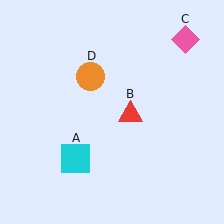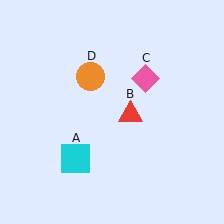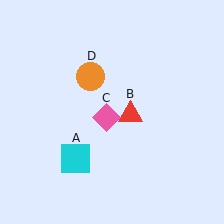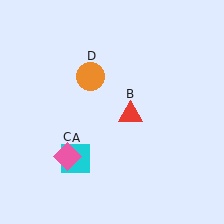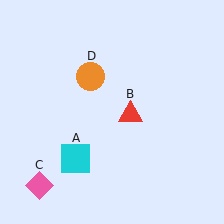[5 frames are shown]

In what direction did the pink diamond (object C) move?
The pink diamond (object C) moved down and to the left.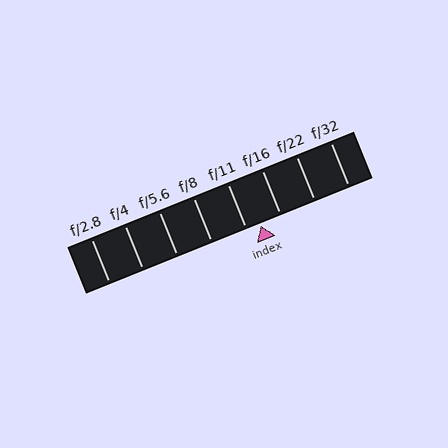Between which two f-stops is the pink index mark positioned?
The index mark is between f/11 and f/16.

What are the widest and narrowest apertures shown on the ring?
The widest aperture shown is f/2.8 and the narrowest is f/32.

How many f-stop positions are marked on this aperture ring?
There are 8 f-stop positions marked.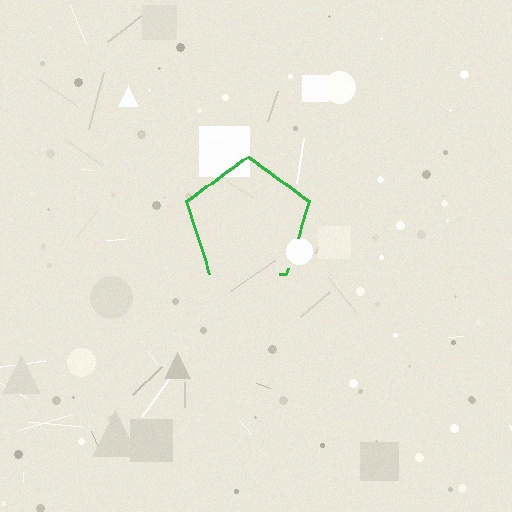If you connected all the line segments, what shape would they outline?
They would outline a pentagon.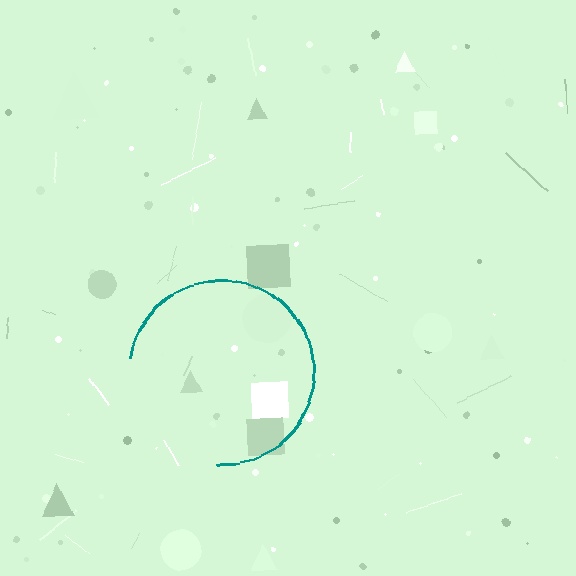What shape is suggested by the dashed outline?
The dashed outline suggests a circle.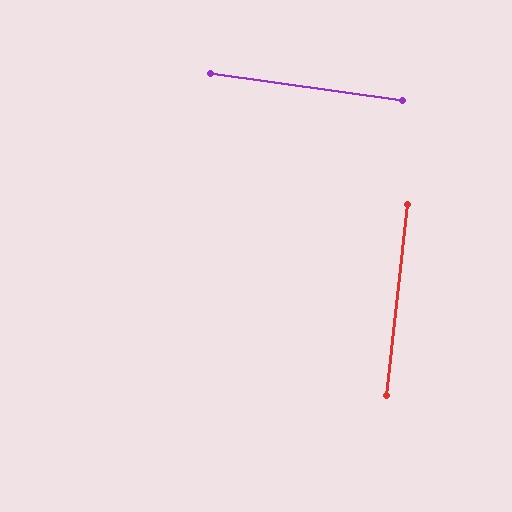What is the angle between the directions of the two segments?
Approximately 88 degrees.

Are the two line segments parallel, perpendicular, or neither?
Perpendicular — they meet at approximately 88°.